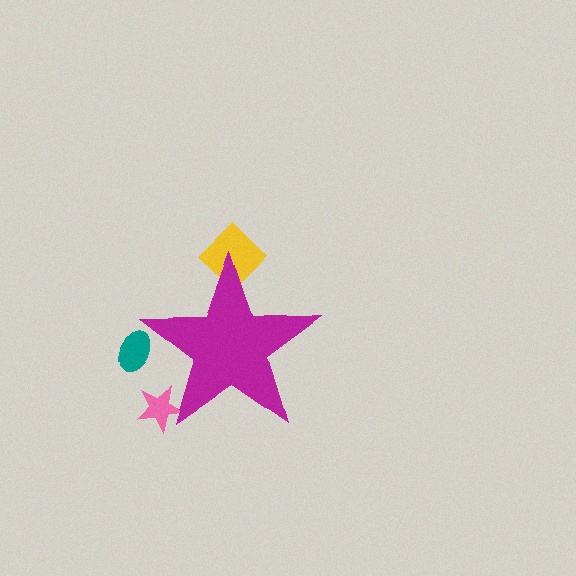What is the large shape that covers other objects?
A magenta star.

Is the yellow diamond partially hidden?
Yes, the yellow diamond is partially hidden behind the magenta star.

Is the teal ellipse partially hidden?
Yes, the teal ellipse is partially hidden behind the magenta star.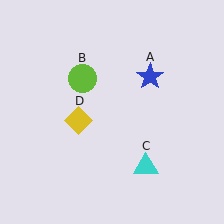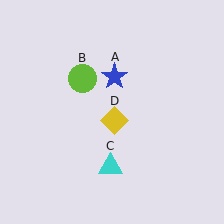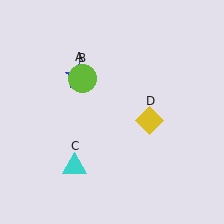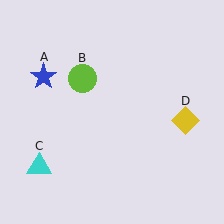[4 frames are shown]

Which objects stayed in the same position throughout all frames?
Lime circle (object B) remained stationary.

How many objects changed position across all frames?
3 objects changed position: blue star (object A), cyan triangle (object C), yellow diamond (object D).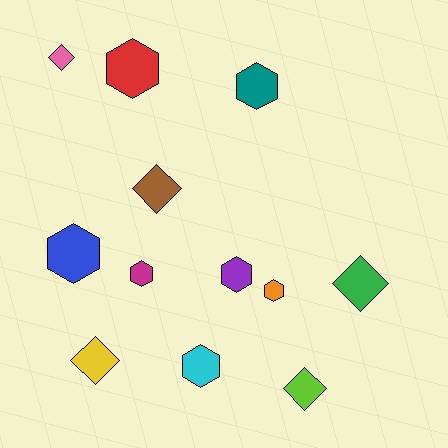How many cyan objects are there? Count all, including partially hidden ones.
There is 1 cyan object.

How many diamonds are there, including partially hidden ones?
There are 5 diamonds.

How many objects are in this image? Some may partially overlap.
There are 12 objects.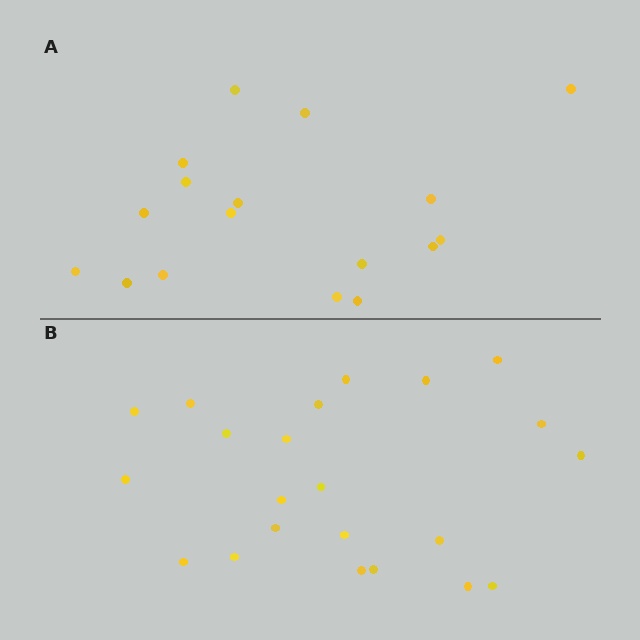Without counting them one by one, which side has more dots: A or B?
Region B (the bottom region) has more dots.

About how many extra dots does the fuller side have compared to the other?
Region B has about 5 more dots than region A.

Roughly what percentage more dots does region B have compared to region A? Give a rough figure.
About 30% more.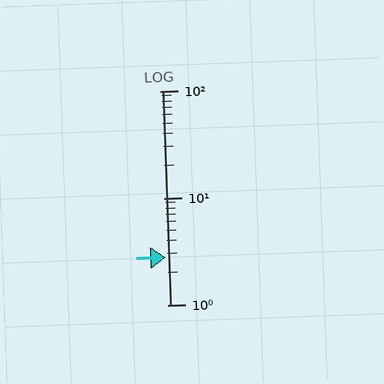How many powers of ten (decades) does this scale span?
The scale spans 2 decades, from 1 to 100.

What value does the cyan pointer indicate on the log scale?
The pointer indicates approximately 2.8.